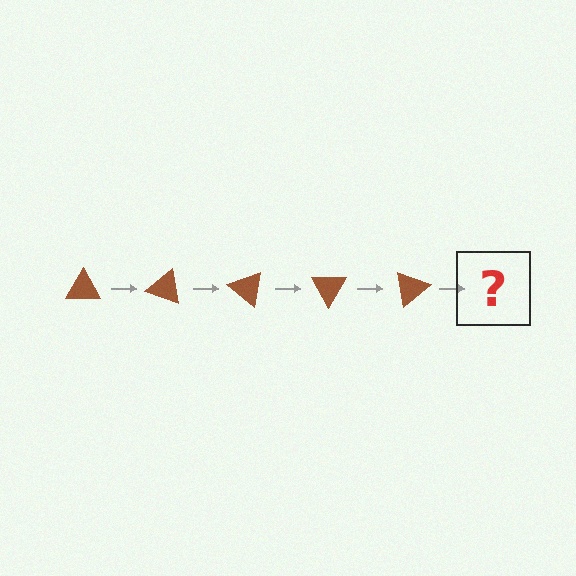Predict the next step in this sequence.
The next step is a brown triangle rotated 100 degrees.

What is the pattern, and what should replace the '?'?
The pattern is that the triangle rotates 20 degrees each step. The '?' should be a brown triangle rotated 100 degrees.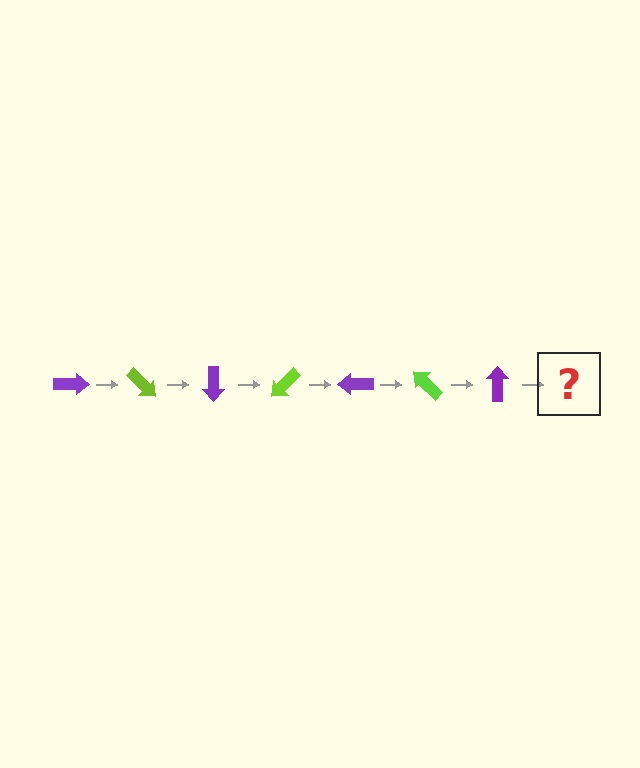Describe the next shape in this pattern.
It should be a lime arrow, rotated 315 degrees from the start.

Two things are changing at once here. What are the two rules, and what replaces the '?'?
The two rules are that it rotates 45 degrees each step and the color cycles through purple and lime. The '?' should be a lime arrow, rotated 315 degrees from the start.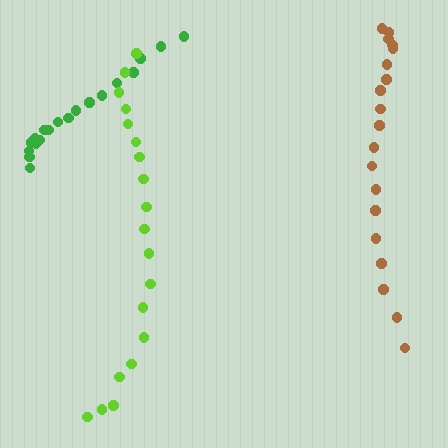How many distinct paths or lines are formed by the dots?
There are 3 distinct paths.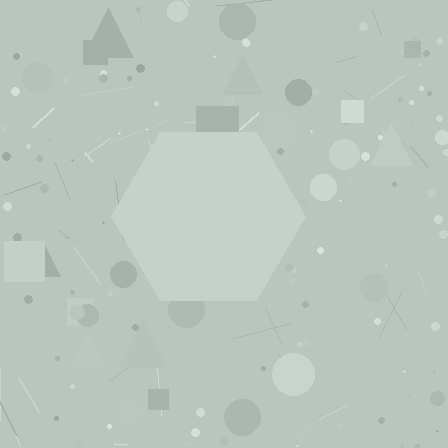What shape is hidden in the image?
A hexagon is hidden in the image.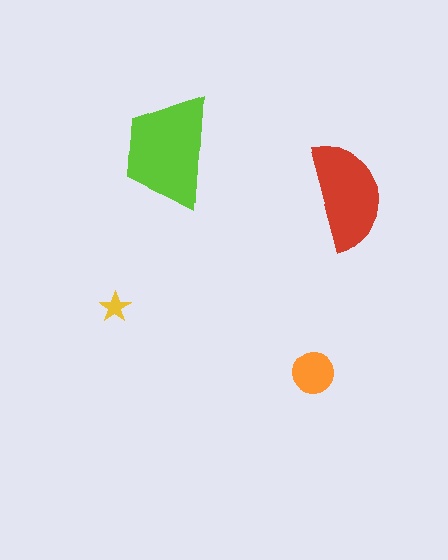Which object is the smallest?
The yellow star.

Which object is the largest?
The lime trapezoid.